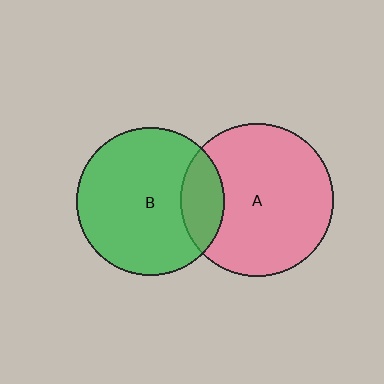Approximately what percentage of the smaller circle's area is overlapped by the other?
Approximately 20%.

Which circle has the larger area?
Circle A (pink).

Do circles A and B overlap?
Yes.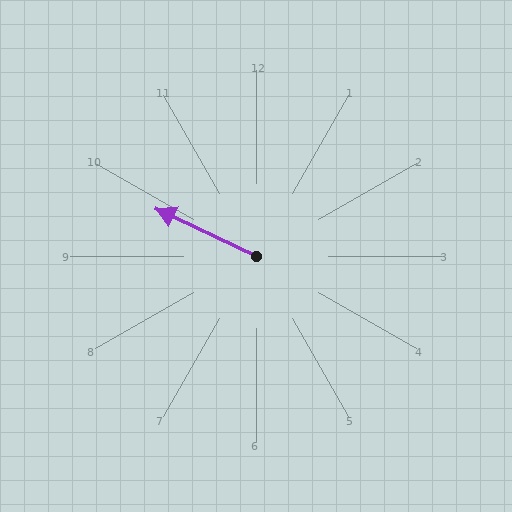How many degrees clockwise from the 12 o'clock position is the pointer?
Approximately 295 degrees.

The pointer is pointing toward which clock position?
Roughly 10 o'clock.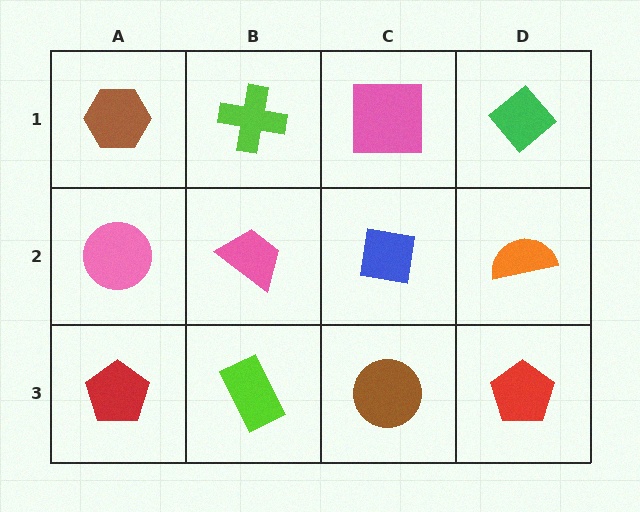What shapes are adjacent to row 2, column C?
A pink square (row 1, column C), a brown circle (row 3, column C), a pink trapezoid (row 2, column B), an orange semicircle (row 2, column D).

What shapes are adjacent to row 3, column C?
A blue square (row 2, column C), a lime rectangle (row 3, column B), a red pentagon (row 3, column D).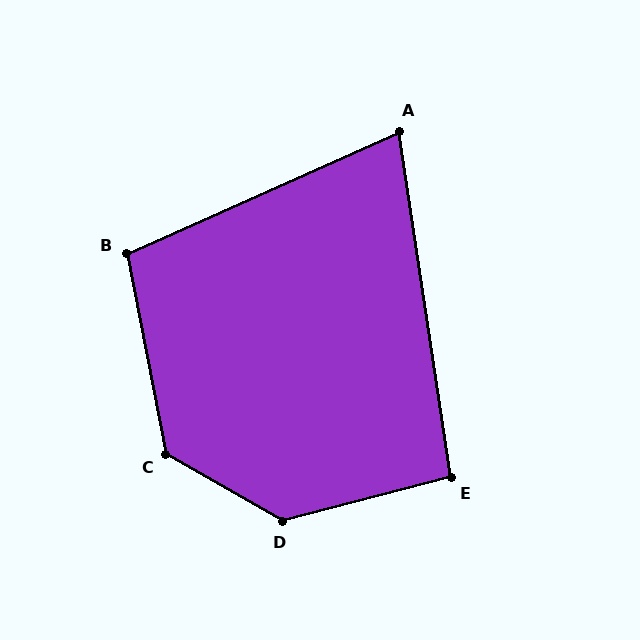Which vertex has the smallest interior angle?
A, at approximately 75 degrees.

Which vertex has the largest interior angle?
D, at approximately 135 degrees.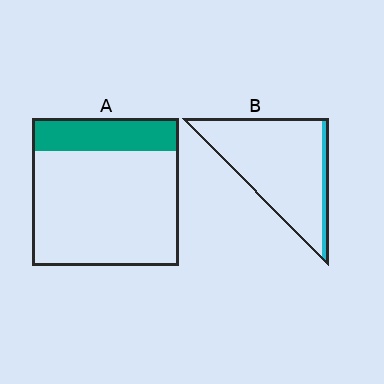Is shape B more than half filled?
No.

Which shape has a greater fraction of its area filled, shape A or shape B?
Shape A.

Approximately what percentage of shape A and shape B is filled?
A is approximately 20% and B is approximately 10%.